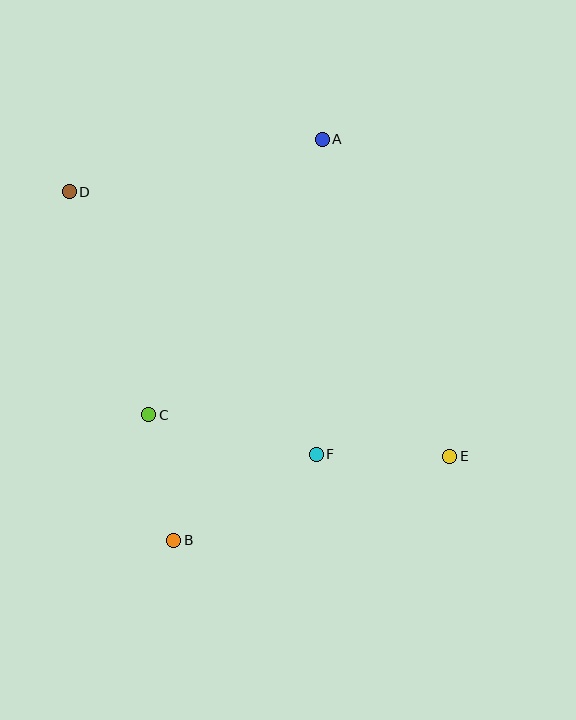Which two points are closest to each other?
Points B and C are closest to each other.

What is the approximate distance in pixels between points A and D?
The distance between A and D is approximately 259 pixels.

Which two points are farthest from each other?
Points D and E are farthest from each other.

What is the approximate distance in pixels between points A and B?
The distance between A and B is approximately 428 pixels.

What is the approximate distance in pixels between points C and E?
The distance between C and E is approximately 304 pixels.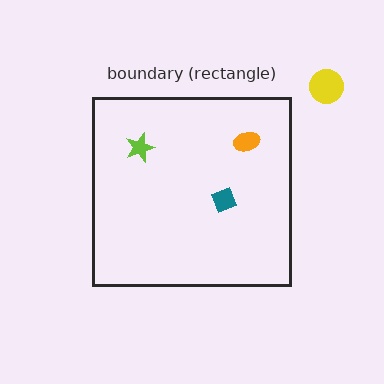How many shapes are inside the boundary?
3 inside, 1 outside.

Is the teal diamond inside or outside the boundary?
Inside.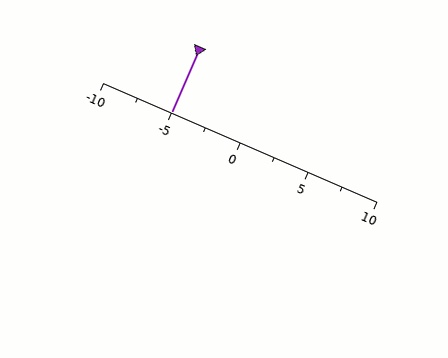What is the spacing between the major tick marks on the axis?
The major ticks are spaced 5 apart.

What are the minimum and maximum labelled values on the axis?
The axis runs from -10 to 10.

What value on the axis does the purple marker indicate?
The marker indicates approximately -5.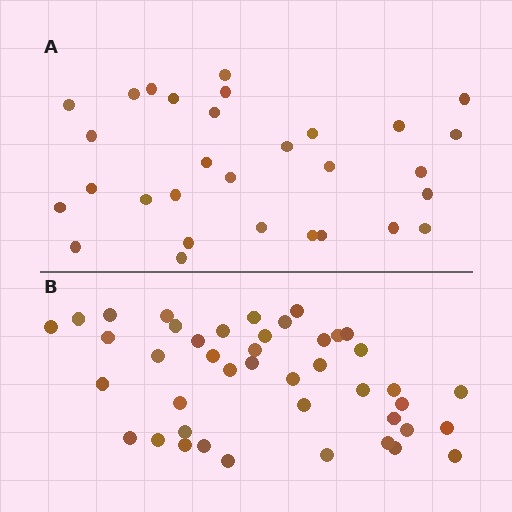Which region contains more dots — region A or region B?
Region B (the bottom region) has more dots.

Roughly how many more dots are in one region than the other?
Region B has approximately 15 more dots than region A.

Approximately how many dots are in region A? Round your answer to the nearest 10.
About 30 dots.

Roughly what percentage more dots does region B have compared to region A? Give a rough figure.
About 45% more.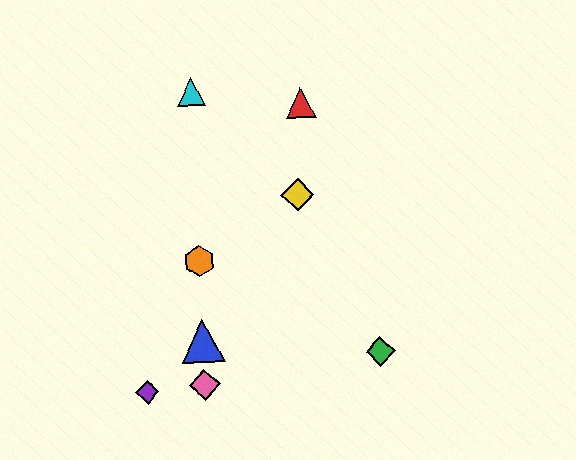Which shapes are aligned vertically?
The blue triangle, the orange hexagon, the cyan triangle, the pink diamond are aligned vertically.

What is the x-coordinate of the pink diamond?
The pink diamond is at x≈205.